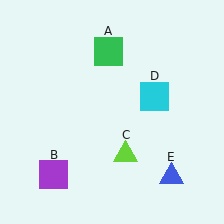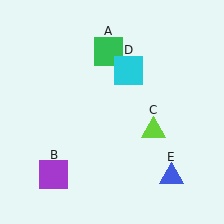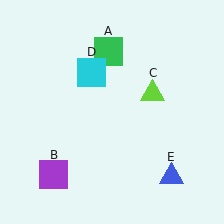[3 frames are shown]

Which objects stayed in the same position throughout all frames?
Green square (object A) and purple square (object B) and blue triangle (object E) remained stationary.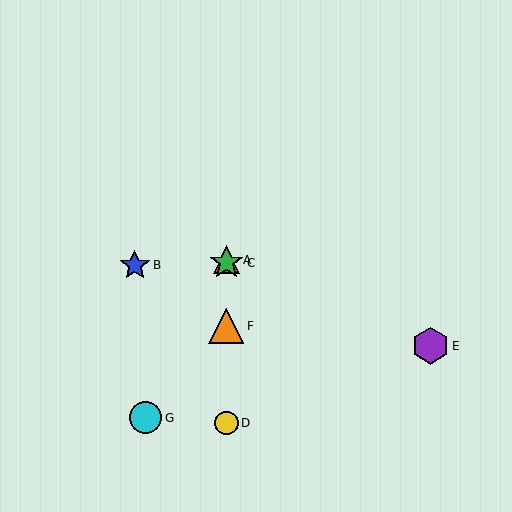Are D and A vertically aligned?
Yes, both are at x≈226.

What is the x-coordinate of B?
Object B is at x≈135.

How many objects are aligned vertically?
4 objects (A, C, D, F) are aligned vertically.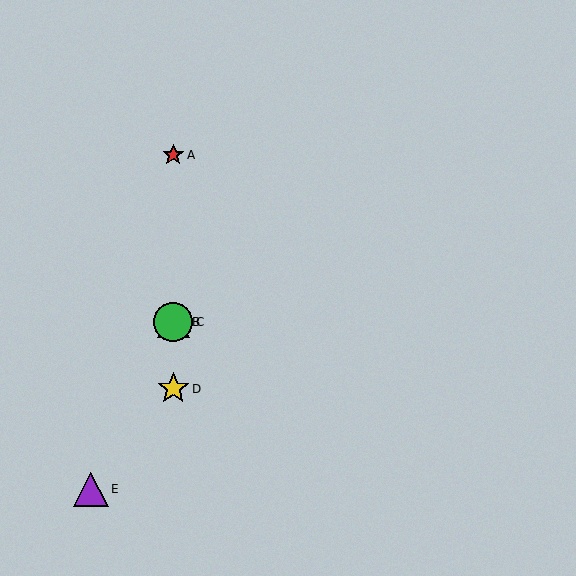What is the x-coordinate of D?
Object D is at x≈173.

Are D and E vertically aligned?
No, D is at x≈173 and E is at x≈91.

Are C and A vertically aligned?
Yes, both are at x≈173.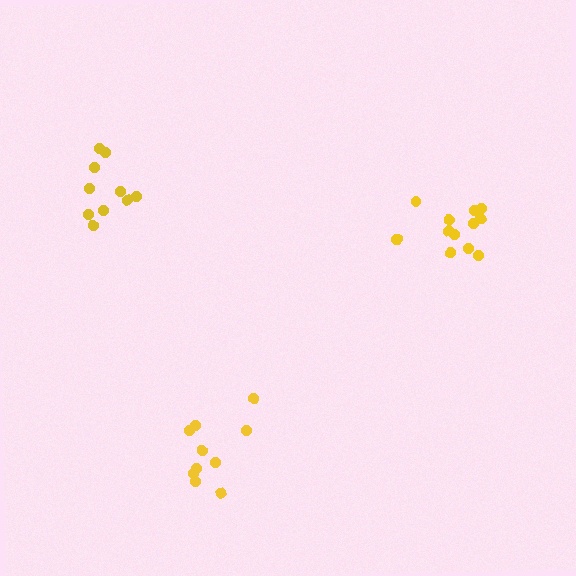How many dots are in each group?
Group 1: 10 dots, Group 2: 15 dots, Group 3: 10 dots (35 total).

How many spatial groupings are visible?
There are 3 spatial groupings.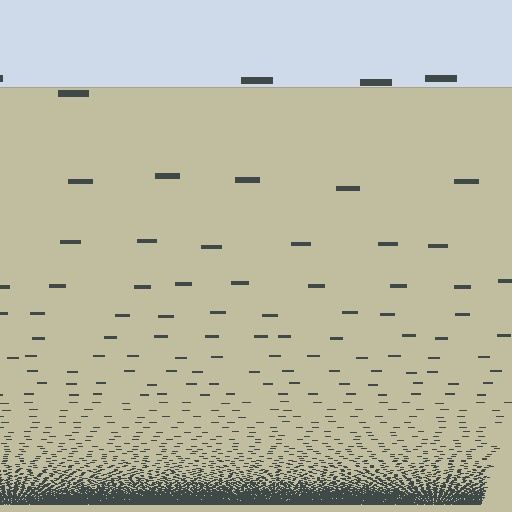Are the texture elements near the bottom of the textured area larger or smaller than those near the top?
Smaller. The gradient is inverted — elements near the bottom are smaller and denser.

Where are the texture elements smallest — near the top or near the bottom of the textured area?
Near the bottom.